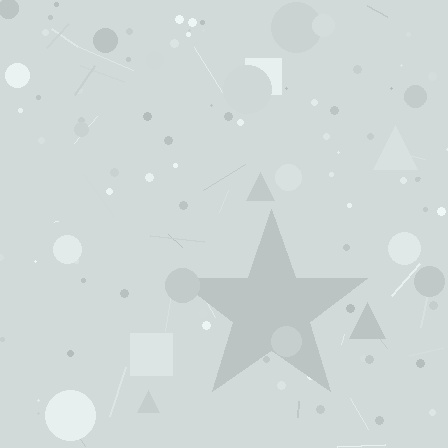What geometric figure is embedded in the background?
A star is embedded in the background.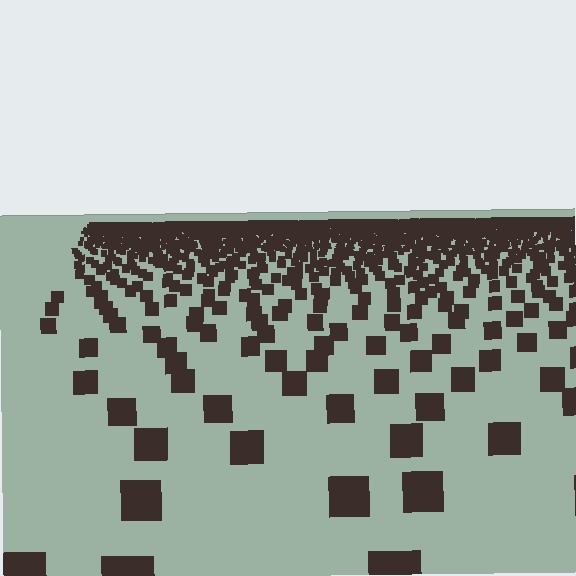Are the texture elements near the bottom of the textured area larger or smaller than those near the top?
Larger. Near the bottom, elements are closer to the viewer and appear at a bigger on-screen size.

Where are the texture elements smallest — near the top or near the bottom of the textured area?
Near the top.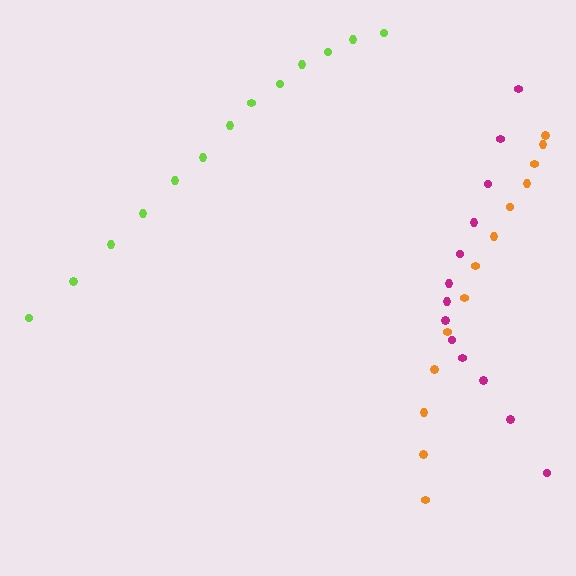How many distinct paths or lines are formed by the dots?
There are 3 distinct paths.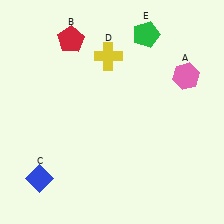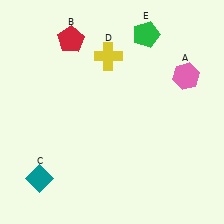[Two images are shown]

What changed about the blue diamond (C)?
In Image 1, C is blue. In Image 2, it changed to teal.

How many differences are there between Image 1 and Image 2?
There is 1 difference between the two images.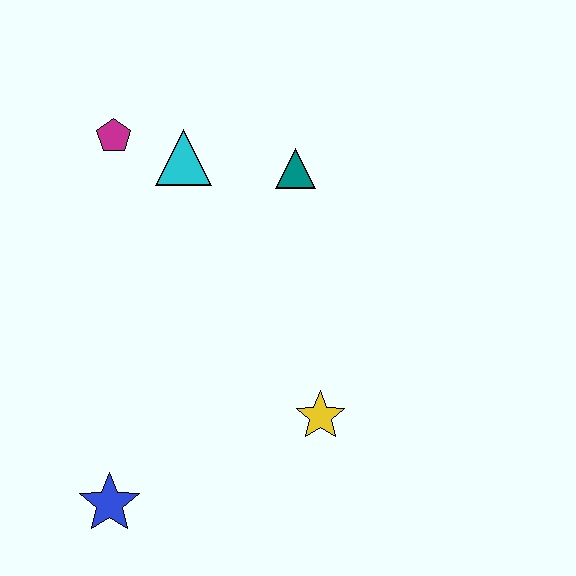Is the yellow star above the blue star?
Yes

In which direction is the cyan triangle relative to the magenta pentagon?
The cyan triangle is to the right of the magenta pentagon.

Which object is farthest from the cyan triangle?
The blue star is farthest from the cyan triangle.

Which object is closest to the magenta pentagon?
The cyan triangle is closest to the magenta pentagon.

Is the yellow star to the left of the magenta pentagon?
No